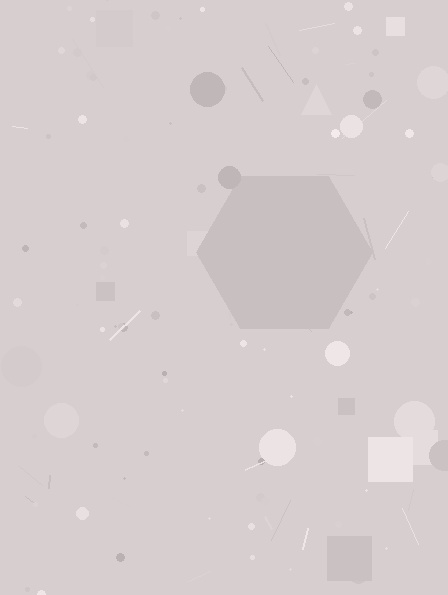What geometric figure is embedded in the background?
A hexagon is embedded in the background.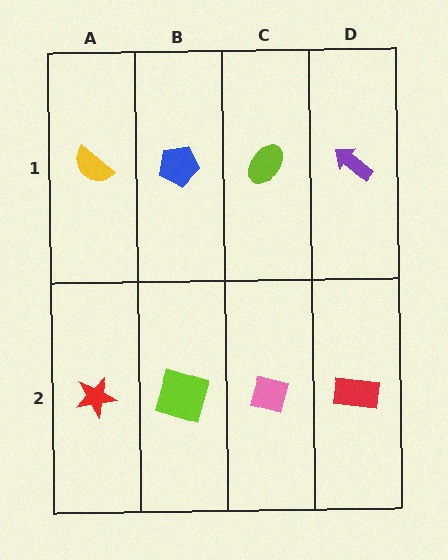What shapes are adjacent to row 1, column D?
A red rectangle (row 2, column D), a lime ellipse (row 1, column C).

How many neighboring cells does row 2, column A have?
2.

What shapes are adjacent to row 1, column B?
A lime square (row 2, column B), a yellow semicircle (row 1, column A), a lime ellipse (row 1, column C).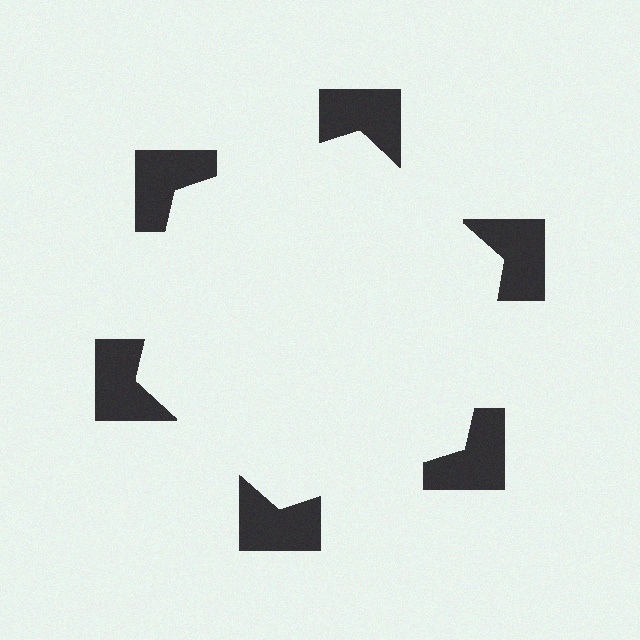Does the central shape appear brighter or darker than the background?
It typically appears slightly brighter than the background, even though no actual brightness change is drawn.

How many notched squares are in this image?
There are 6 — one at each vertex of the illusory hexagon.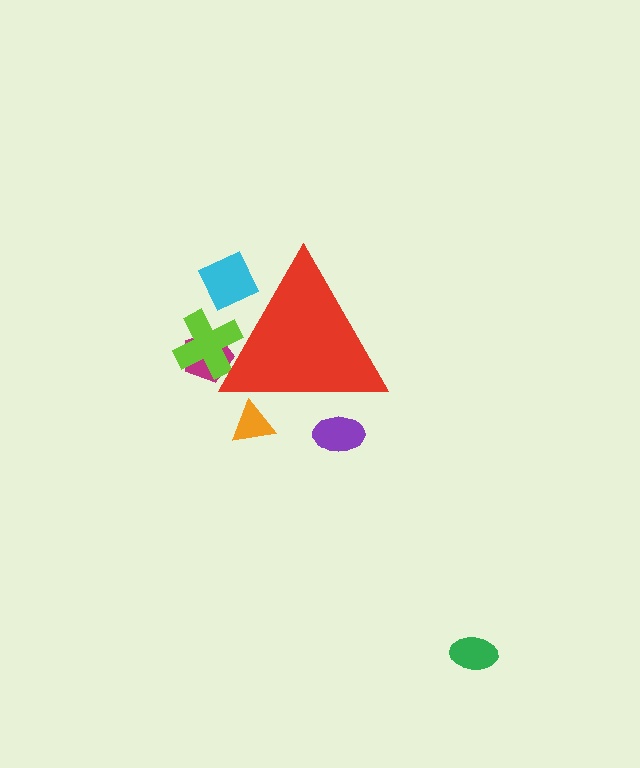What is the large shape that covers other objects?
A red triangle.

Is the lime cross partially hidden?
Yes, the lime cross is partially hidden behind the red triangle.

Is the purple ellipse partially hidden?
Yes, the purple ellipse is partially hidden behind the red triangle.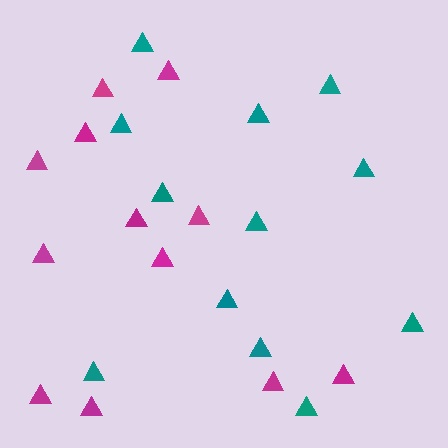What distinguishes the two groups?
There are 2 groups: one group of magenta triangles (12) and one group of teal triangles (12).